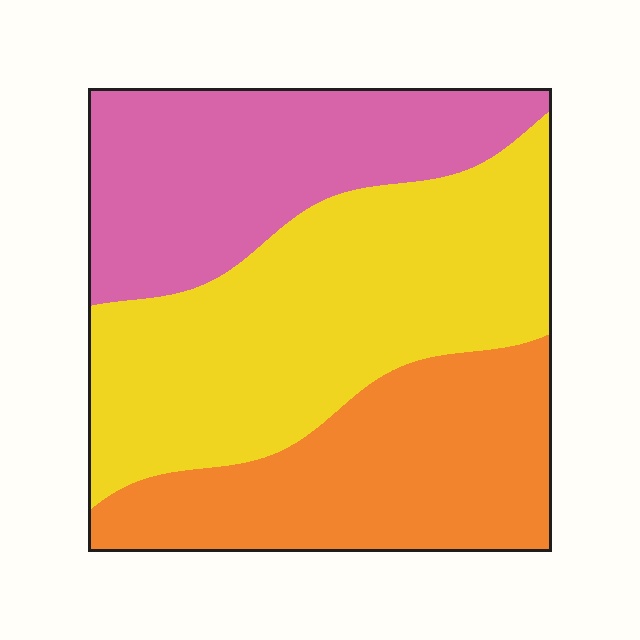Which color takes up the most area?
Yellow, at roughly 40%.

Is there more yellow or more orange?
Yellow.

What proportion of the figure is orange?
Orange covers roughly 30% of the figure.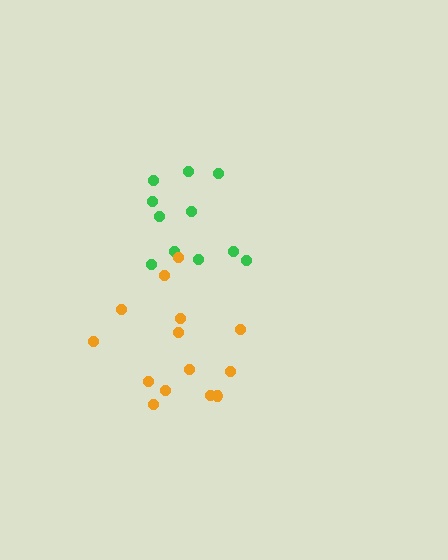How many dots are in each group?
Group 1: 11 dots, Group 2: 14 dots (25 total).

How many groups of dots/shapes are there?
There are 2 groups.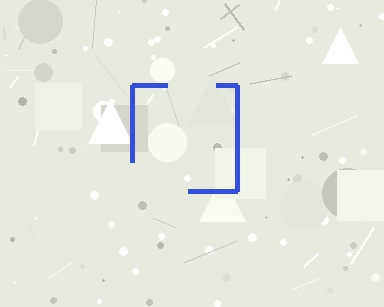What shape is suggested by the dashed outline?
The dashed outline suggests a square.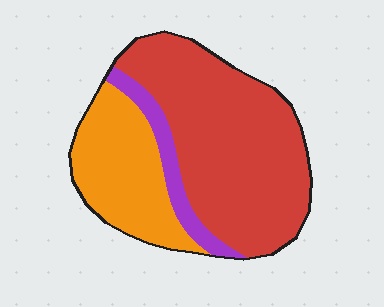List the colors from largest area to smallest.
From largest to smallest: red, orange, purple.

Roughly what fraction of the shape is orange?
Orange covers 29% of the shape.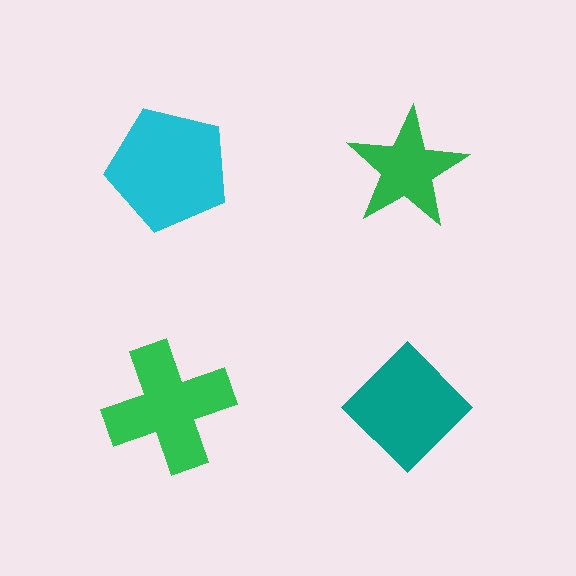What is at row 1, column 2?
A green star.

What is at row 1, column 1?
A cyan pentagon.